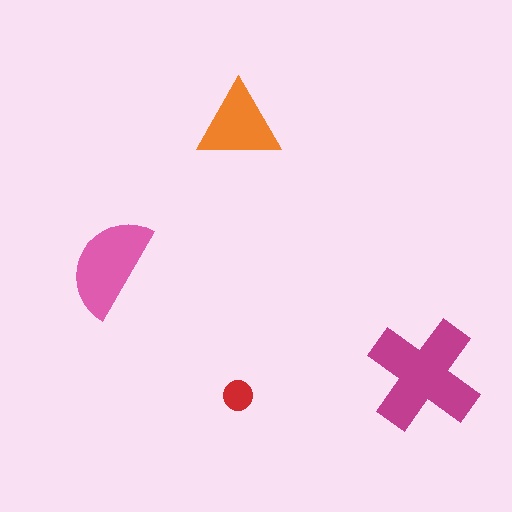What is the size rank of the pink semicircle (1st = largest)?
2nd.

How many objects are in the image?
There are 4 objects in the image.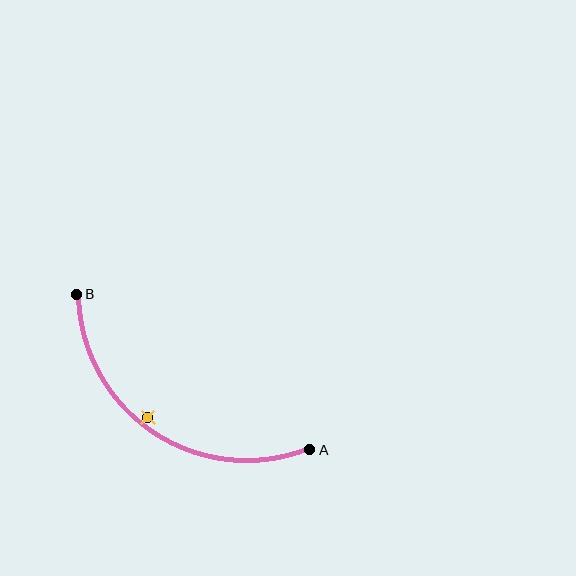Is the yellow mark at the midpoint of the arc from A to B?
No — the yellow mark does not lie on the arc at all. It sits slightly inside the curve.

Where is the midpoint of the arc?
The arc midpoint is the point on the curve farthest from the straight line joining A and B. It sits below that line.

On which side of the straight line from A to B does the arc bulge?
The arc bulges below the straight line connecting A and B.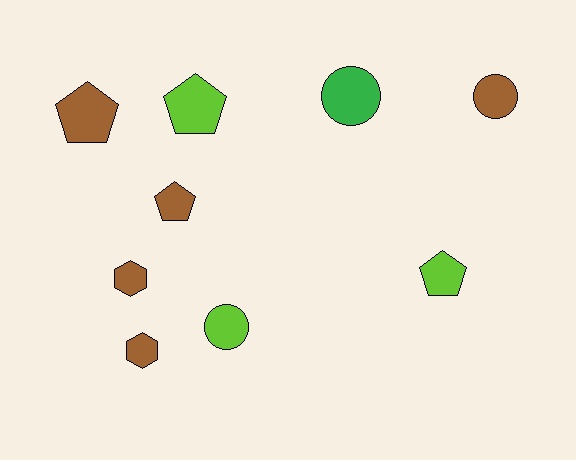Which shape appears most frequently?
Pentagon, with 4 objects.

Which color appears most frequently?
Brown, with 5 objects.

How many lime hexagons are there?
There are no lime hexagons.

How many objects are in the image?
There are 9 objects.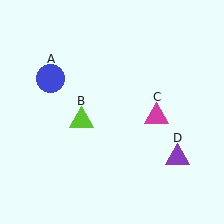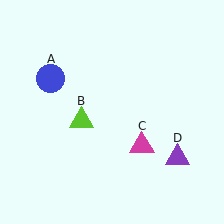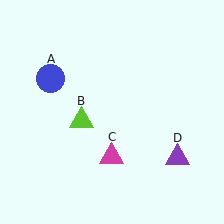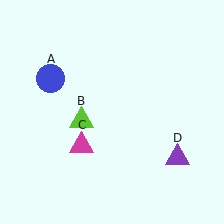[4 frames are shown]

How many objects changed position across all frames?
1 object changed position: magenta triangle (object C).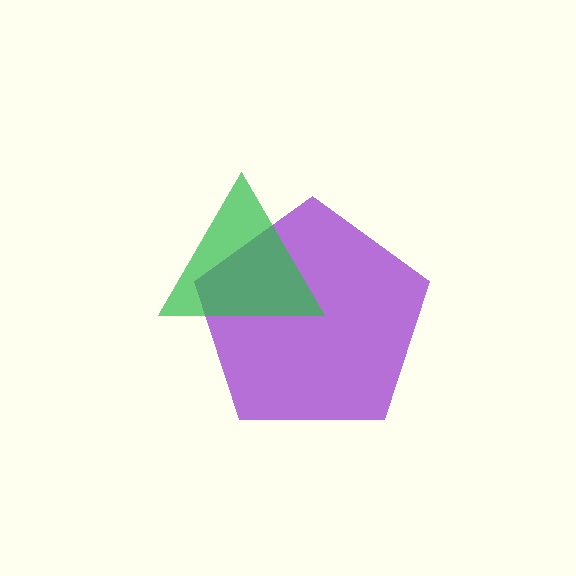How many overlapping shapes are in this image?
There are 2 overlapping shapes in the image.